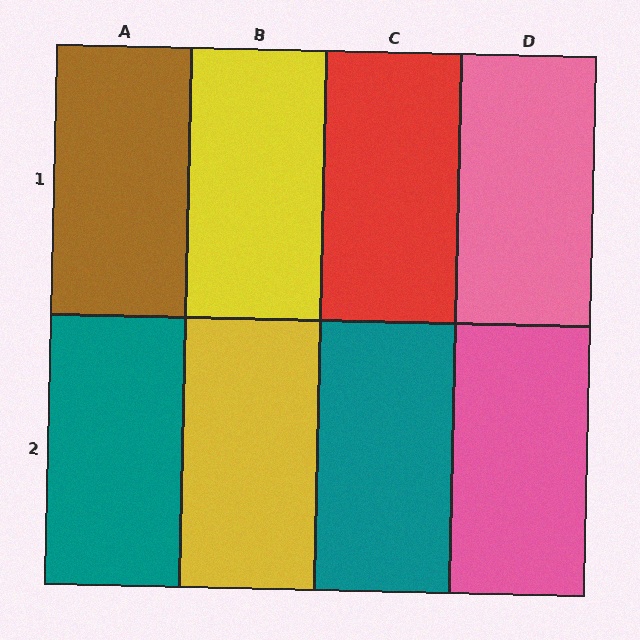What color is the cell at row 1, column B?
Yellow.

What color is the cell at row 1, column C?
Red.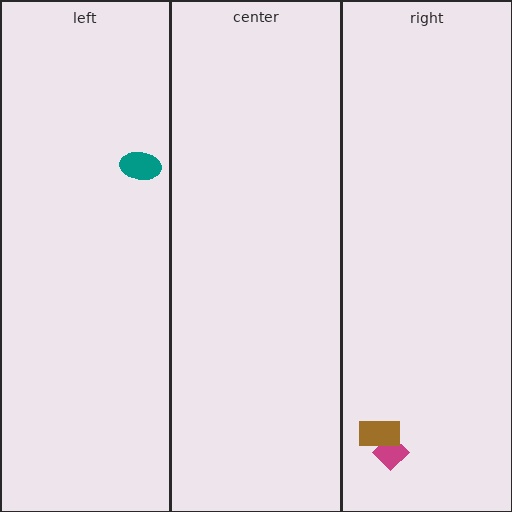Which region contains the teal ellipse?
The left region.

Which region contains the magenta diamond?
The right region.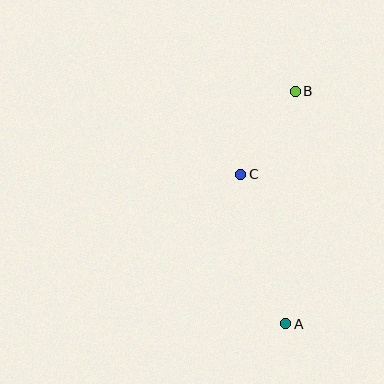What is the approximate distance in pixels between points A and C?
The distance between A and C is approximately 156 pixels.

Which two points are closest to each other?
Points B and C are closest to each other.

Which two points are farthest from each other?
Points A and B are farthest from each other.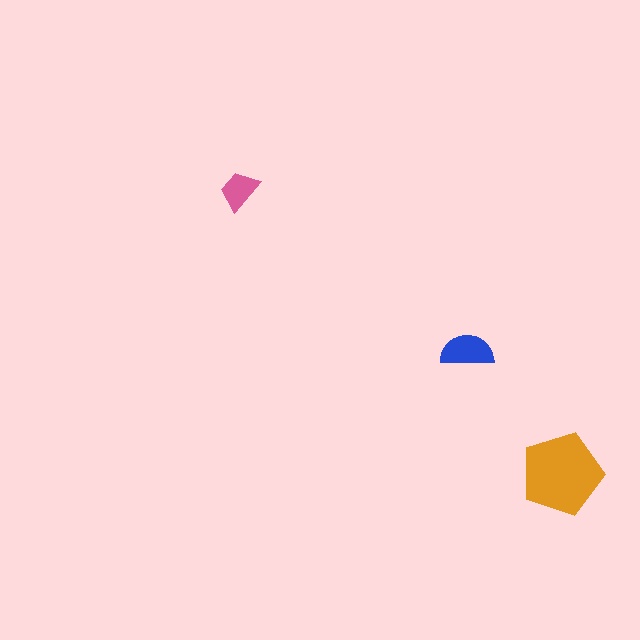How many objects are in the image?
There are 3 objects in the image.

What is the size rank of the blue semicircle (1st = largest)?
2nd.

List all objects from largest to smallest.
The orange pentagon, the blue semicircle, the pink trapezoid.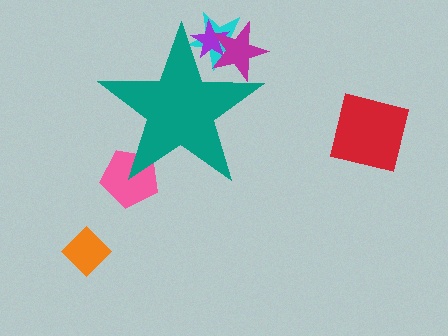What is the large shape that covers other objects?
A teal star.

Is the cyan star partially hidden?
Yes, the cyan star is partially hidden behind the teal star.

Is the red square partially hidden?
No, the red square is fully visible.